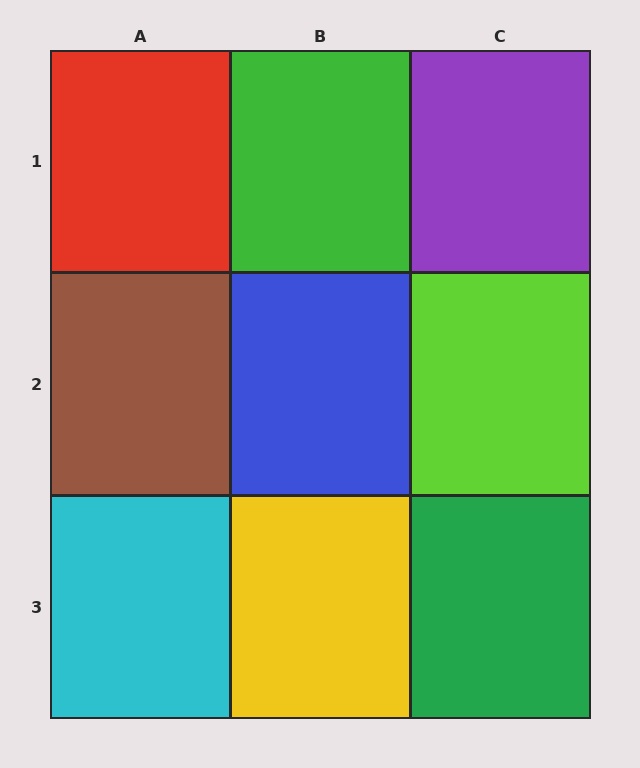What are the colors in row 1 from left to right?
Red, green, purple.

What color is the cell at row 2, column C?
Lime.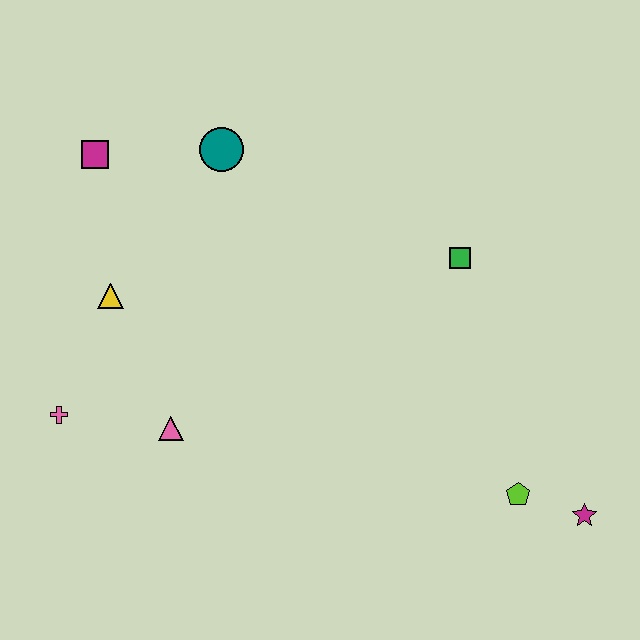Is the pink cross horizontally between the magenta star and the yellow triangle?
No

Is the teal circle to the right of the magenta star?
No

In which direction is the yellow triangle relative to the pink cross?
The yellow triangle is above the pink cross.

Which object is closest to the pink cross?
The pink triangle is closest to the pink cross.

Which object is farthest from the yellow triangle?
The magenta star is farthest from the yellow triangle.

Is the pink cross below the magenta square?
Yes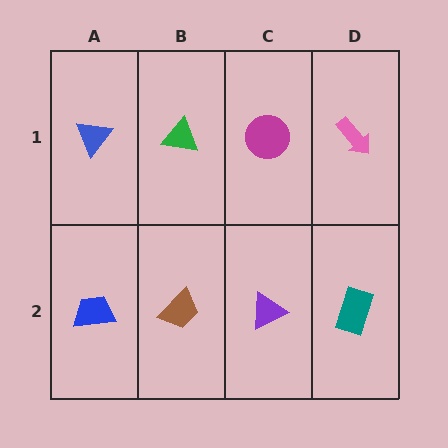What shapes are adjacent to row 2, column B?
A green triangle (row 1, column B), a blue trapezoid (row 2, column A), a purple triangle (row 2, column C).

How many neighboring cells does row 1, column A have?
2.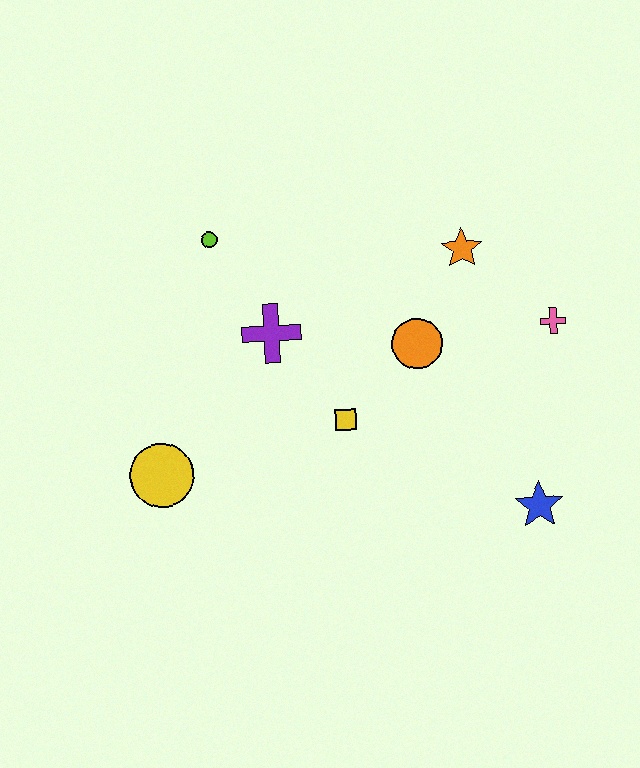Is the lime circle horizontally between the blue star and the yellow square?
No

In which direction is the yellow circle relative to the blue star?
The yellow circle is to the left of the blue star.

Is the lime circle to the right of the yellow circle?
Yes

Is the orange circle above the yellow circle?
Yes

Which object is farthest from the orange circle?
The yellow circle is farthest from the orange circle.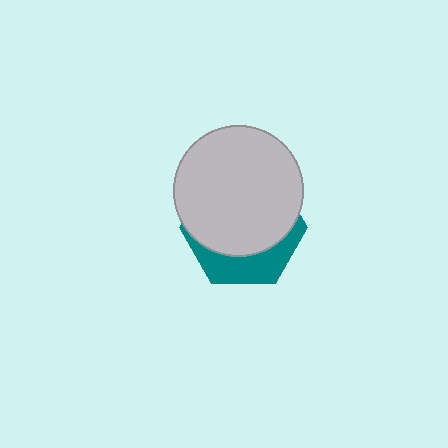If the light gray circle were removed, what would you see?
You would see the complete teal hexagon.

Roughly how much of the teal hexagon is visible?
A small part of it is visible (roughly 30%).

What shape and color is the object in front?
The object in front is a light gray circle.